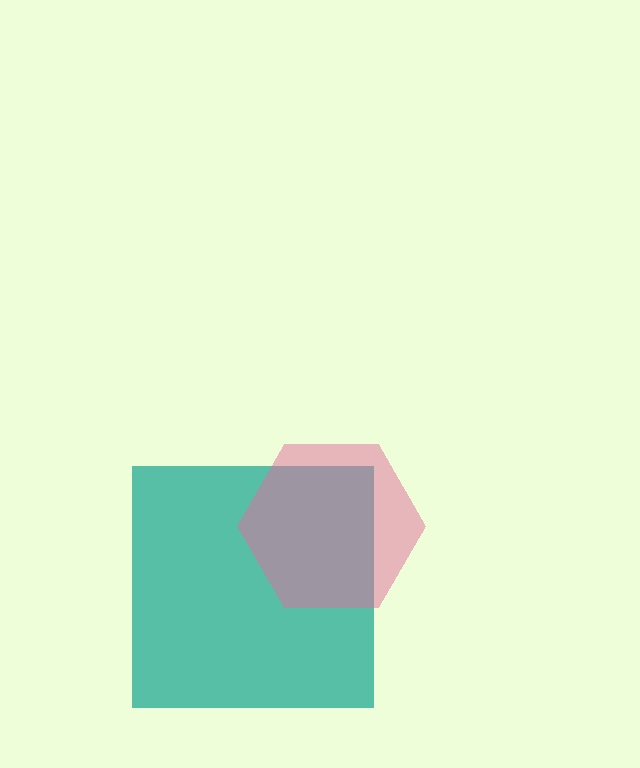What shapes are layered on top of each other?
The layered shapes are: a teal square, a pink hexagon.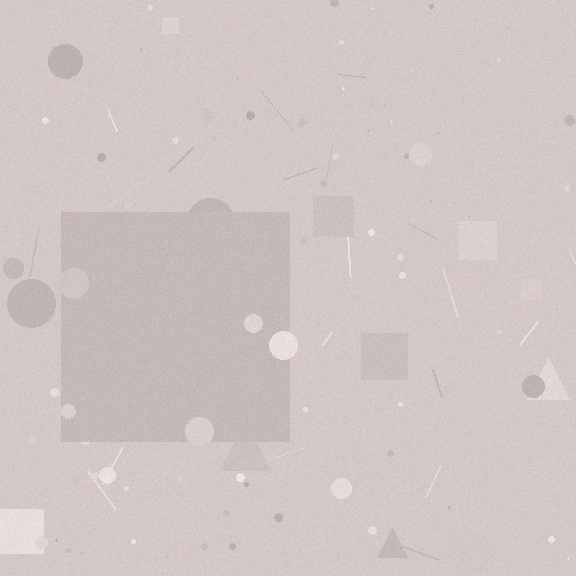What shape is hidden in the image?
A square is hidden in the image.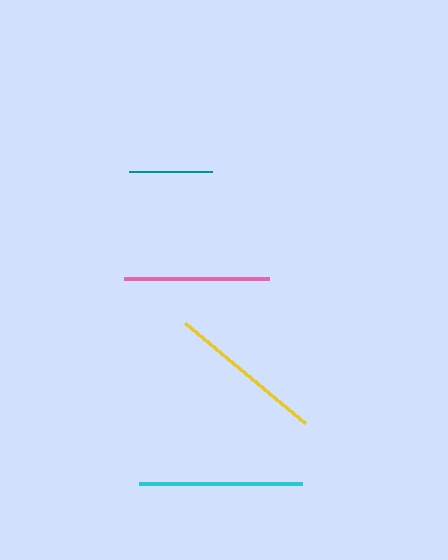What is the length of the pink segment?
The pink segment is approximately 145 pixels long.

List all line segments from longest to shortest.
From longest to shortest: cyan, yellow, pink, teal.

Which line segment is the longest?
The cyan line is the longest at approximately 164 pixels.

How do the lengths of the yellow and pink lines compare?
The yellow and pink lines are approximately the same length.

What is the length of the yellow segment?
The yellow segment is approximately 156 pixels long.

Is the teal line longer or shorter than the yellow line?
The yellow line is longer than the teal line.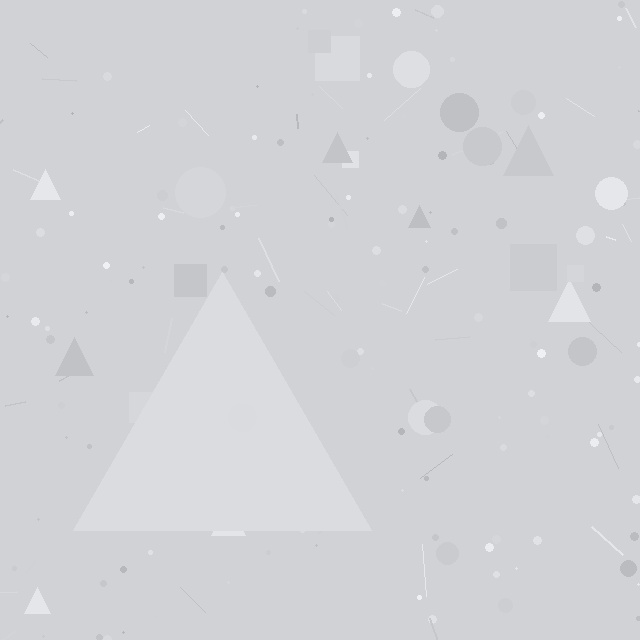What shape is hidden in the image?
A triangle is hidden in the image.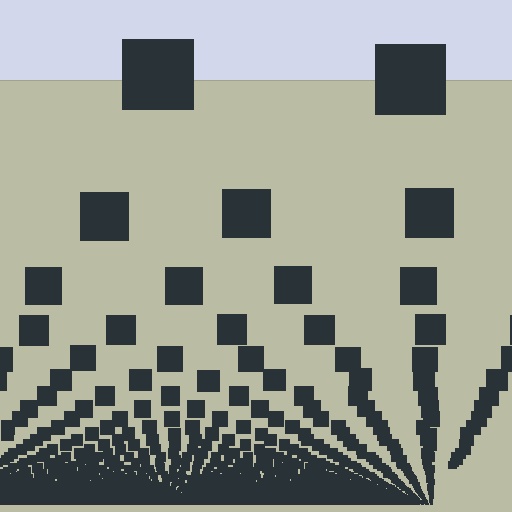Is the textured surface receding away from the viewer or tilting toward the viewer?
The surface appears to tilt toward the viewer. Texture elements get larger and sparser toward the top.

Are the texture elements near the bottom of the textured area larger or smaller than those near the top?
Smaller. The gradient is inverted — elements near the bottom are smaller and denser.